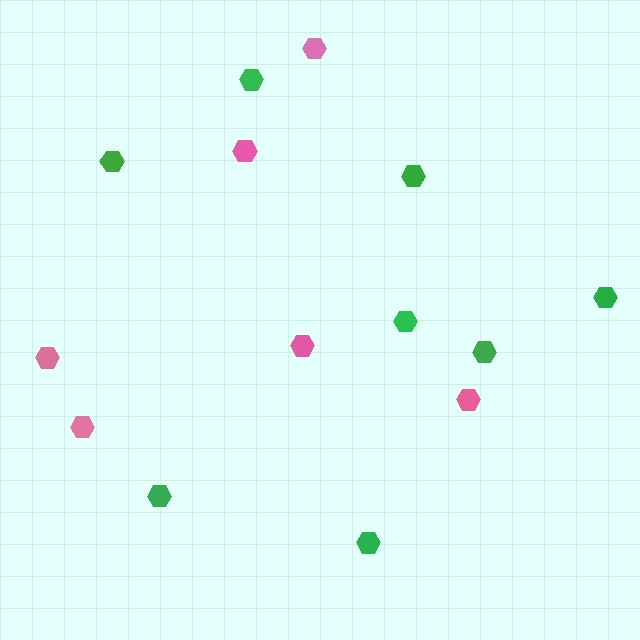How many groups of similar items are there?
There are 2 groups: one group of pink hexagons (6) and one group of green hexagons (8).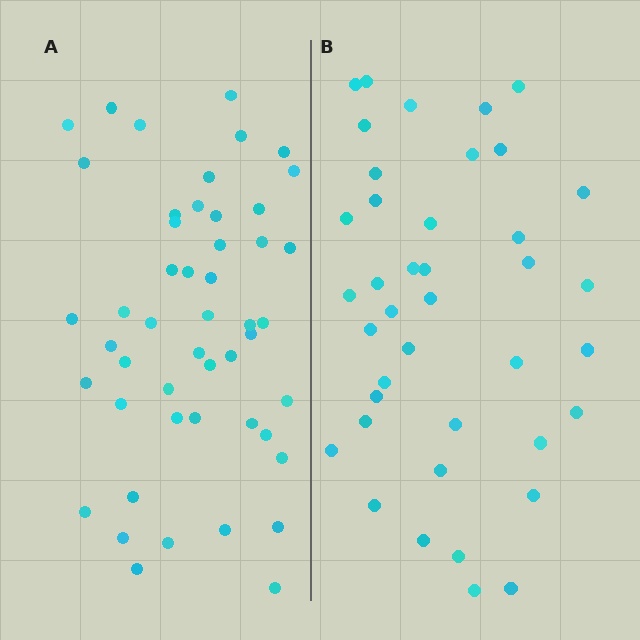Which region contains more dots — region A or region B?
Region A (the left region) has more dots.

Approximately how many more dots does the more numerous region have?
Region A has roughly 8 or so more dots than region B.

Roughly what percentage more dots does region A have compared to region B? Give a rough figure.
About 20% more.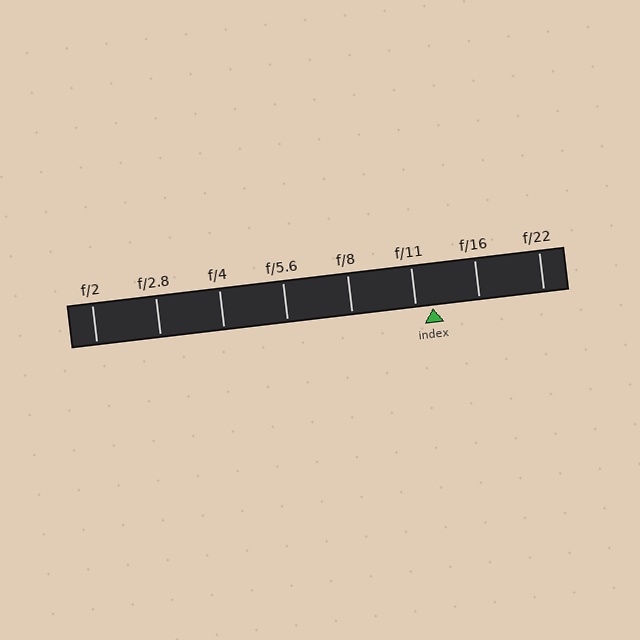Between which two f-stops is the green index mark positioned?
The index mark is between f/11 and f/16.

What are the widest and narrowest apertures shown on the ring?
The widest aperture shown is f/2 and the narrowest is f/22.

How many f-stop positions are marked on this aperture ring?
There are 8 f-stop positions marked.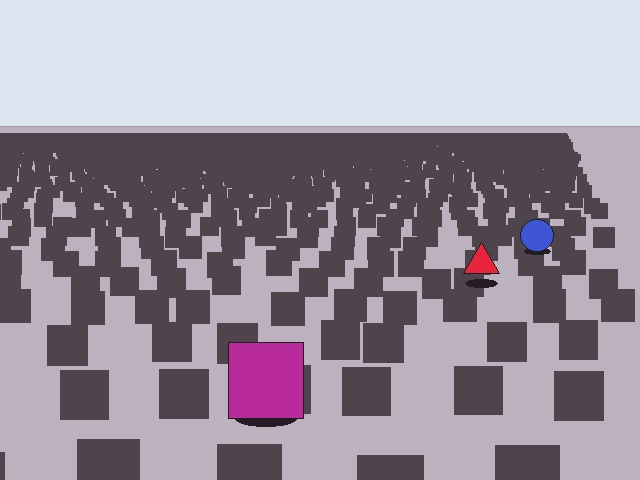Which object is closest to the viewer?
The magenta square is closest. The texture marks near it are larger and more spread out.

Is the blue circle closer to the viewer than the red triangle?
No. The red triangle is closer — you can tell from the texture gradient: the ground texture is coarser near it.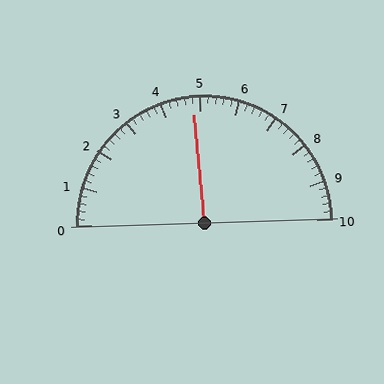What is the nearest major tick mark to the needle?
The nearest major tick mark is 5.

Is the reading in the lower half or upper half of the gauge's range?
The reading is in the lower half of the range (0 to 10).